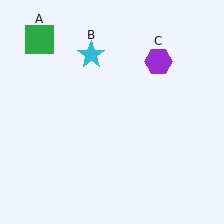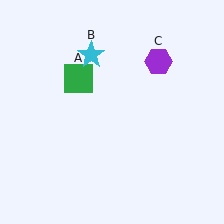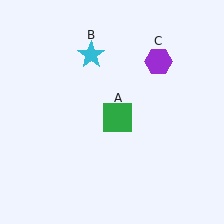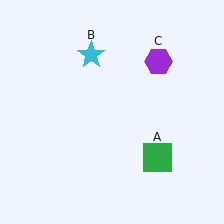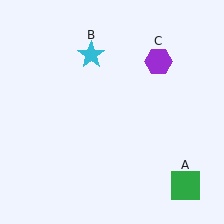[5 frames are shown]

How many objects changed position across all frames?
1 object changed position: green square (object A).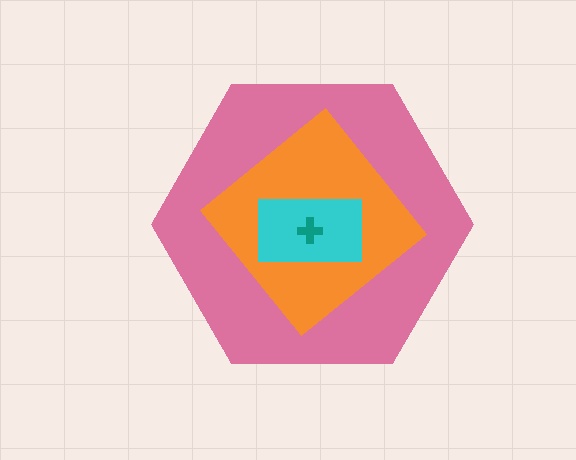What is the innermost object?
The teal cross.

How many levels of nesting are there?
4.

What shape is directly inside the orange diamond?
The cyan rectangle.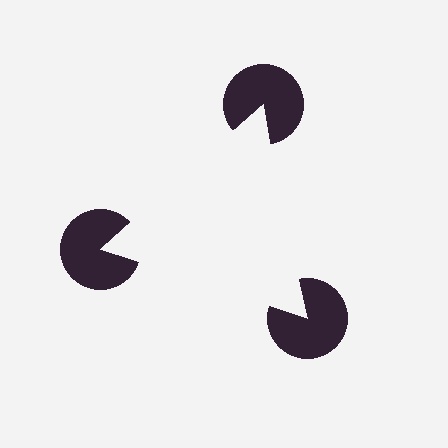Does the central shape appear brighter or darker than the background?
It typically appears slightly brighter than the background, even though no actual brightness change is drawn.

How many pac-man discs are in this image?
There are 3 — one at each vertex of the illusory triangle.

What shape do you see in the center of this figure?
An illusory triangle — its edges are inferred from the aligned wedge cuts in the pac-man discs, not physically drawn.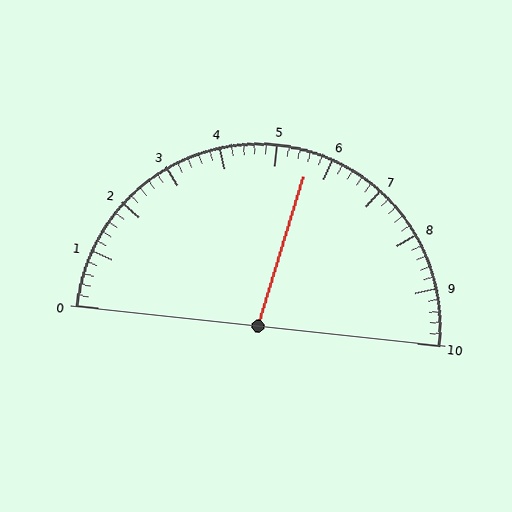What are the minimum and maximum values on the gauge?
The gauge ranges from 0 to 10.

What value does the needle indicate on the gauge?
The needle indicates approximately 5.6.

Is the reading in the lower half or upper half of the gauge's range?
The reading is in the upper half of the range (0 to 10).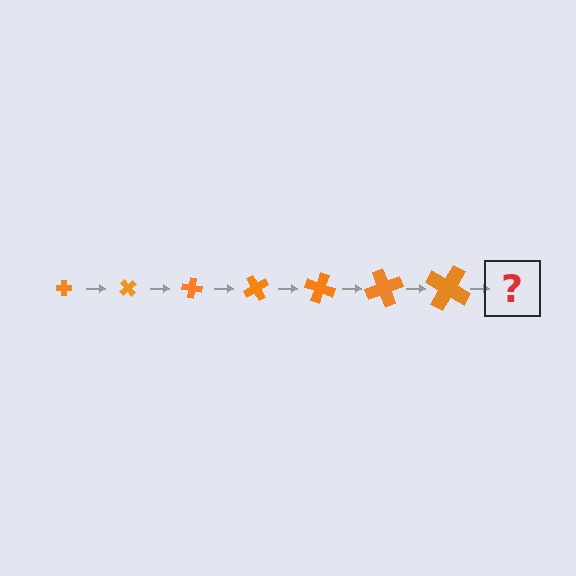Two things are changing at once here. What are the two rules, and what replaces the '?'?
The two rules are that the cross grows larger each step and it rotates 50 degrees each step. The '?' should be a cross, larger than the previous one and rotated 350 degrees from the start.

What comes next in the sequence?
The next element should be a cross, larger than the previous one and rotated 350 degrees from the start.